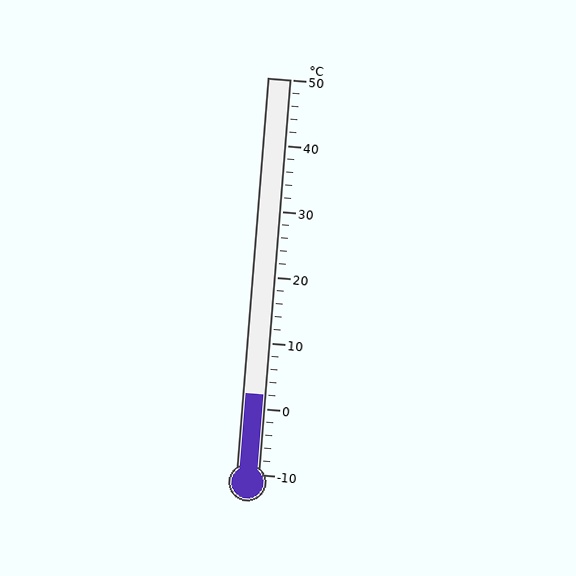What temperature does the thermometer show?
The thermometer shows approximately 2°C.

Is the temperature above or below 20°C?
The temperature is below 20°C.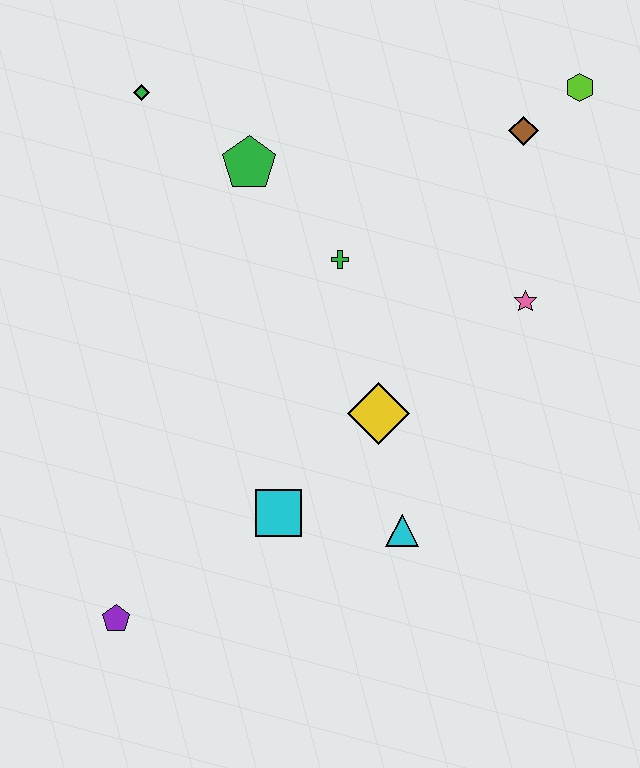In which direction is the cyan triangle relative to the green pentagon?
The cyan triangle is below the green pentagon.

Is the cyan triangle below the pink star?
Yes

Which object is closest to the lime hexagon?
The brown diamond is closest to the lime hexagon.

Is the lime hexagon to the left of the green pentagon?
No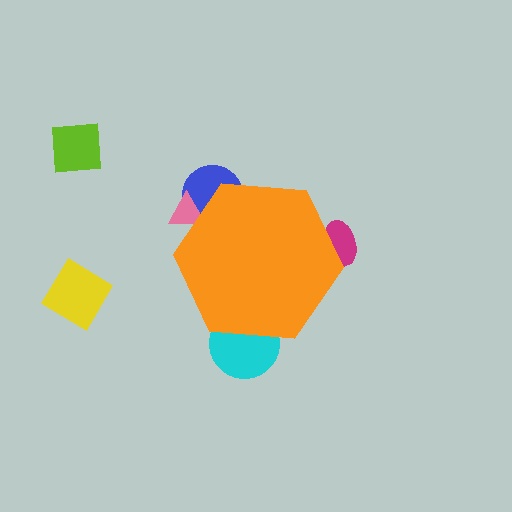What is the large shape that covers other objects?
An orange hexagon.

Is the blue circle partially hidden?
Yes, the blue circle is partially hidden behind the orange hexagon.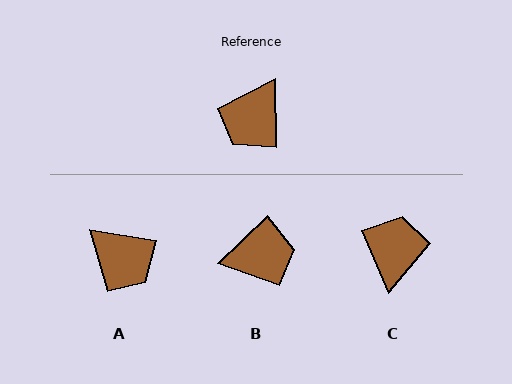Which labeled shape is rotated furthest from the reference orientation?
C, about 157 degrees away.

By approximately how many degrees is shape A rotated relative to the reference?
Approximately 80 degrees counter-clockwise.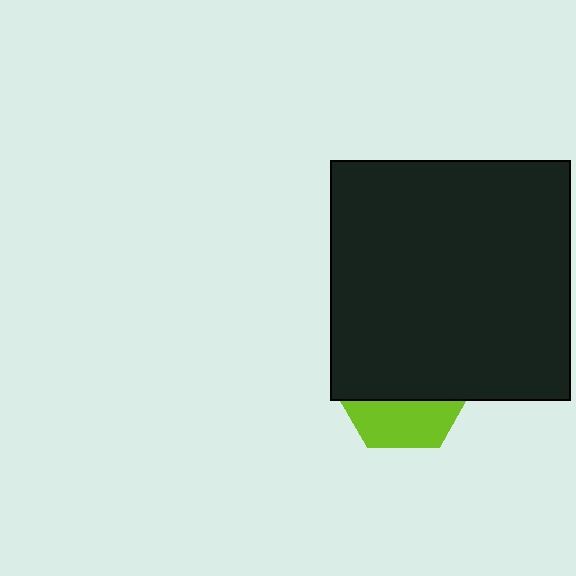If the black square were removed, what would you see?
You would see the complete lime hexagon.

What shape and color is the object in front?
The object in front is a black square.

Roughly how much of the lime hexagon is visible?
A small part of it is visible (roughly 34%).